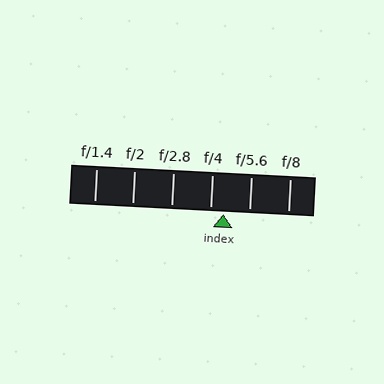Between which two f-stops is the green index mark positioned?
The index mark is between f/4 and f/5.6.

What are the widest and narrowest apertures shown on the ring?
The widest aperture shown is f/1.4 and the narrowest is f/8.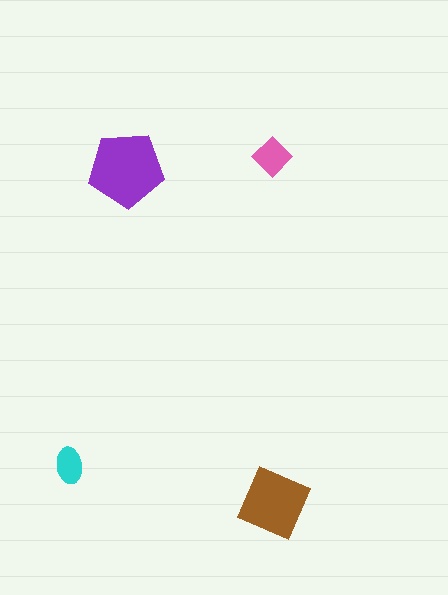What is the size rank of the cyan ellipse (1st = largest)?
4th.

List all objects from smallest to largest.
The cyan ellipse, the pink diamond, the brown square, the purple pentagon.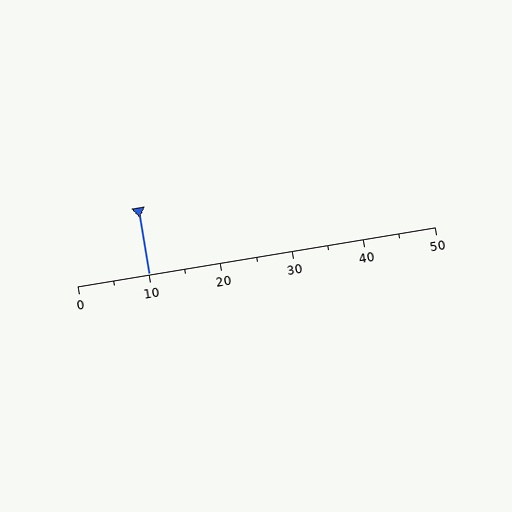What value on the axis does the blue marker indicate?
The marker indicates approximately 10.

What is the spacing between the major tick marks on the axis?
The major ticks are spaced 10 apart.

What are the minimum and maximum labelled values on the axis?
The axis runs from 0 to 50.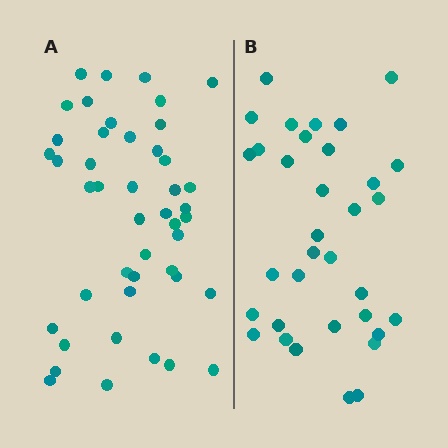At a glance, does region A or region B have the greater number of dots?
Region A (the left region) has more dots.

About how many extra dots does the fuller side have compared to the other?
Region A has roughly 12 or so more dots than region B.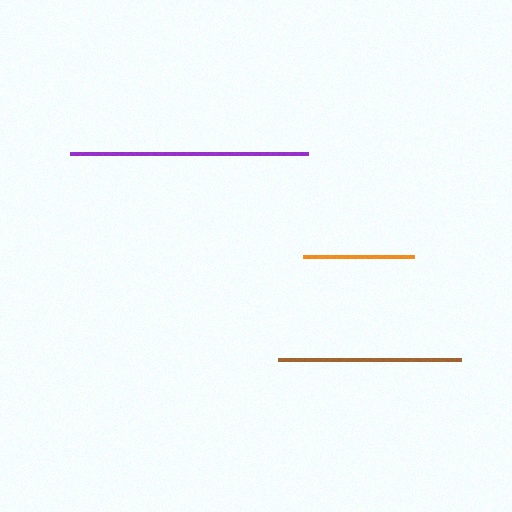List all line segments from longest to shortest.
From longest to shortest: purple, brown, orange.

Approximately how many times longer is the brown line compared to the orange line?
The brown line is approximately 1.7 times the length of the orange line.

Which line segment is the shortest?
The orange line is the shortest at approximately 111 pixels.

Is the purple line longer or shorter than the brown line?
The purple line is longer than the brown line.